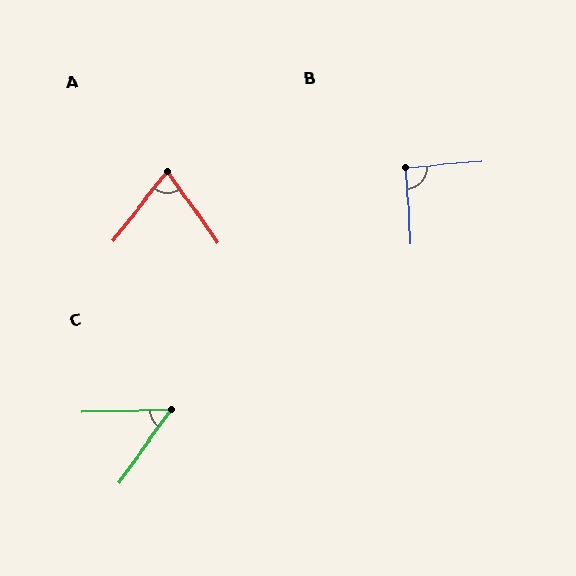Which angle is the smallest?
C, at approximately 52 degrees.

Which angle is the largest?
B, at approximately 92 degrees.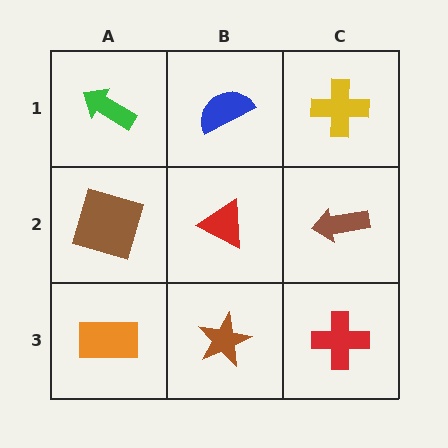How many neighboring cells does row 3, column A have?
2.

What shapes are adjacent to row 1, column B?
A red triangle (row 2, column B), a green arrow (row 1, column A), a yellow cross (row 1, column C).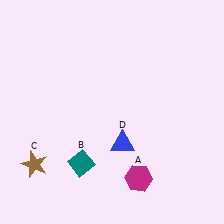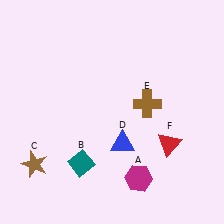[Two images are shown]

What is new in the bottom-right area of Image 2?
A red triangle (F) was added in the bottom-right area of Image 2.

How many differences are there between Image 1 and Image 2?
There are 2 differences between the two images.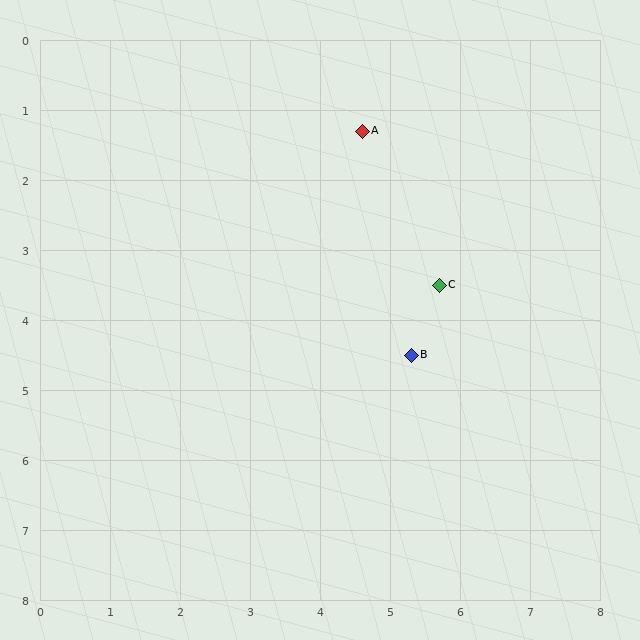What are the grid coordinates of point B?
Point B is at approximately (5.3, 4.5).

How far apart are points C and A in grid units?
Points C and A are about 2.5 grid units apart.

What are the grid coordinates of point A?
Point A is at approximately (4.6, 1.3).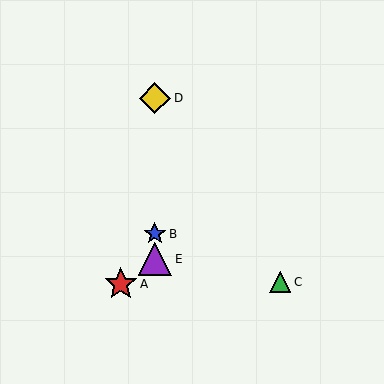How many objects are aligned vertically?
3 objects (B, D, E) are aligned vertically.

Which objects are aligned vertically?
Objects B, D, E are aligned vertically.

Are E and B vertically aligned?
Yes, both are at x≈155.